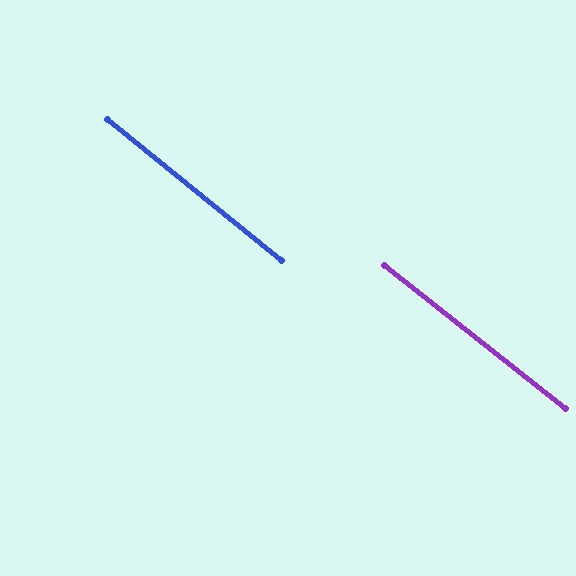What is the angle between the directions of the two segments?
Approximately 1 degree.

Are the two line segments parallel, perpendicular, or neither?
Parallel — their directions differ by only 0.8°.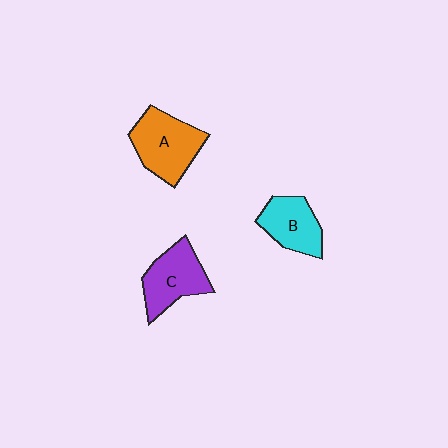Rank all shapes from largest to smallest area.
From largest to smallest: A (orange), C (purple), B (cyan).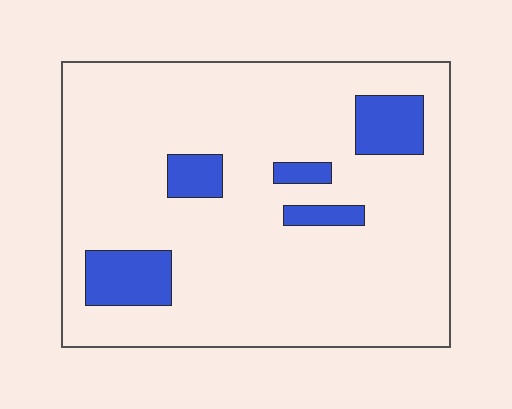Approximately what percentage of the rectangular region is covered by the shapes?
Approximately 15%.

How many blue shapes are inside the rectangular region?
5.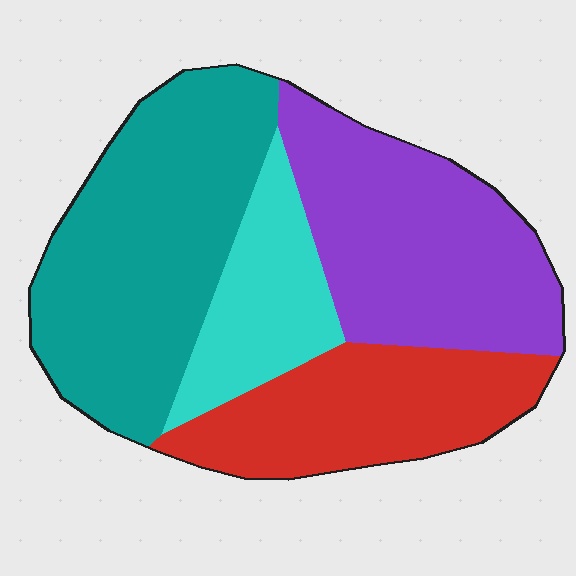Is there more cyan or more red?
Red.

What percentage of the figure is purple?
Purple takes up between a sixth and a third of the figure.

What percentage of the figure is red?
Red covers 22% of the figure.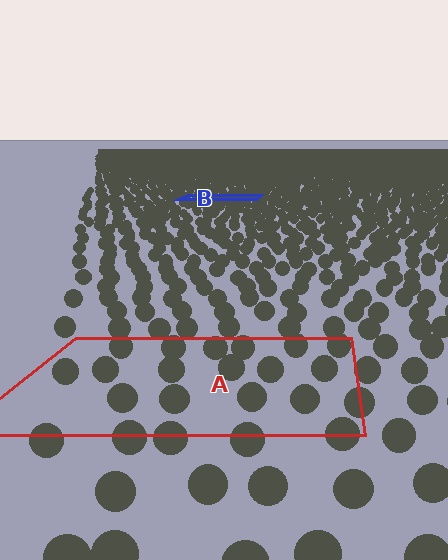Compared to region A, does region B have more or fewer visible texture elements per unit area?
Region B has more texture elements per unit area — they are packed more densely because it is farther away.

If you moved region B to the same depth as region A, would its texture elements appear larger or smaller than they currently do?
They would appear larger. At a closer depth, the same texture elements are projected at a bigger on-screen size.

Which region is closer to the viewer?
Region A is closer. The texture elements there are larger and more spread out.